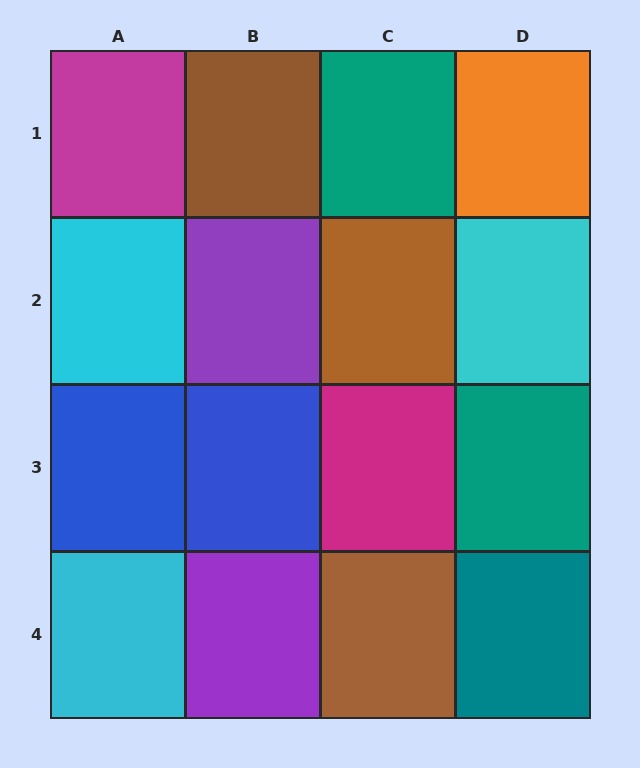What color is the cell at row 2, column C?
Brown.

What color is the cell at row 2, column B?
Purple.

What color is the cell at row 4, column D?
Teal.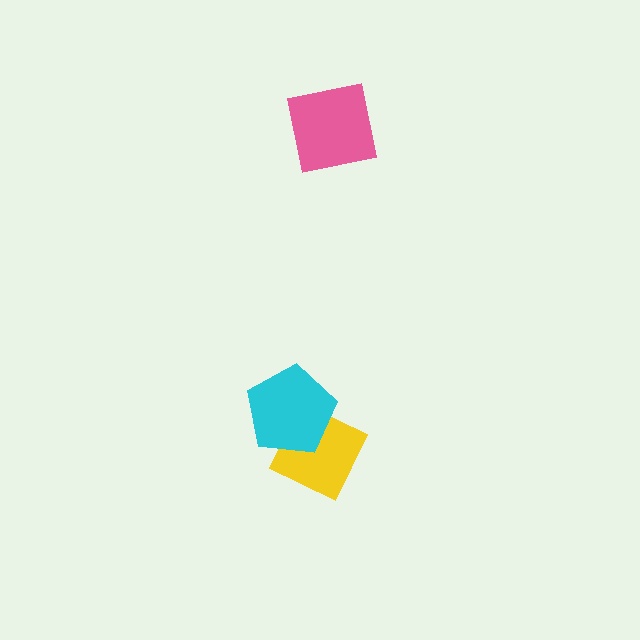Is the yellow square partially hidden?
Yes, it is partially covered by another shape.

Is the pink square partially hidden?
No, no other shape covers it.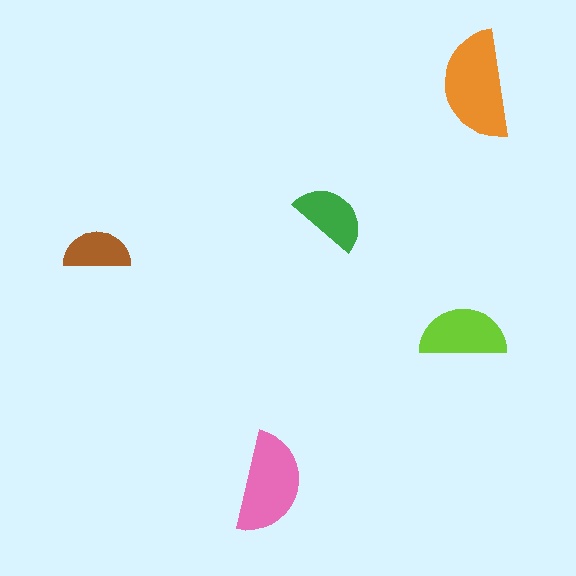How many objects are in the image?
There are 5 objects in the image.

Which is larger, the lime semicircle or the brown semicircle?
The lime one.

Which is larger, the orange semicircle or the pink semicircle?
The orange one.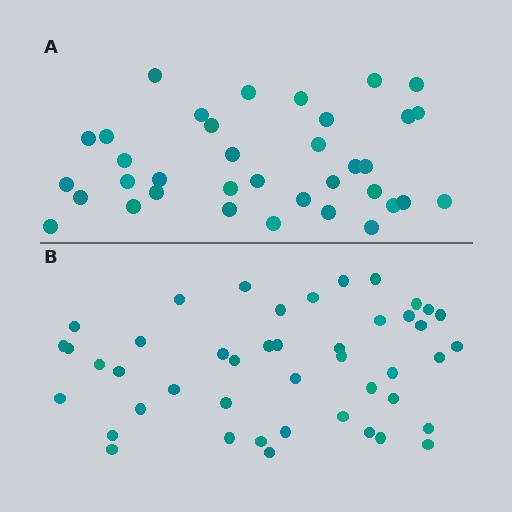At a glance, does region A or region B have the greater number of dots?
Region B (the bottom region) has more dots.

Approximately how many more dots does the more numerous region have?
Region B has roughly 8 or so more dots than region A.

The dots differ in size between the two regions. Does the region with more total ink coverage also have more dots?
No. Region A has more total ink coverage because its dots are larger, but region B actually contains more individual dots. Total area can be misleading — the number of items is what matters here.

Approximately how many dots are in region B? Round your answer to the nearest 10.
About 40 dots. (The exact count is 45, which rounds to 40.)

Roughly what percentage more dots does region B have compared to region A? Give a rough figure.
About 25% more.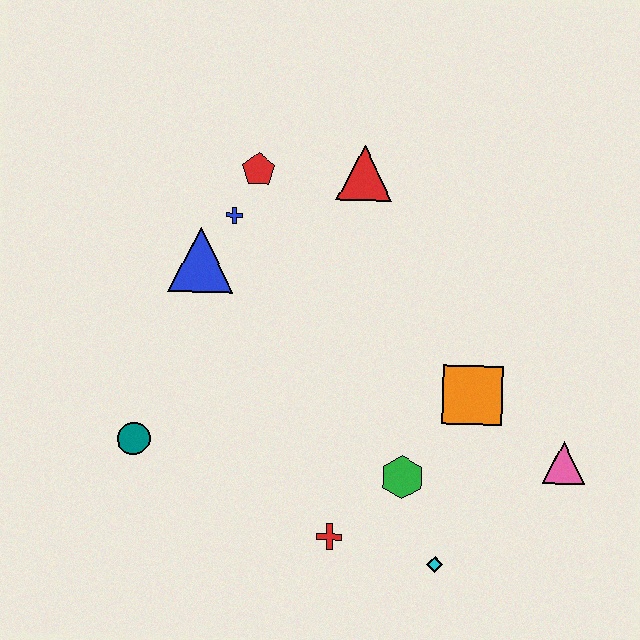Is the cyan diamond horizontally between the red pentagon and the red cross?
No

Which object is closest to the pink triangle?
The orange square is closest to the pink triangle.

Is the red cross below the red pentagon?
Yes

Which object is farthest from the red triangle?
The cyan diamond is farthest from the red triangle.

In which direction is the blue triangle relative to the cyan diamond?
The blue triangle is above the cyan diamond.